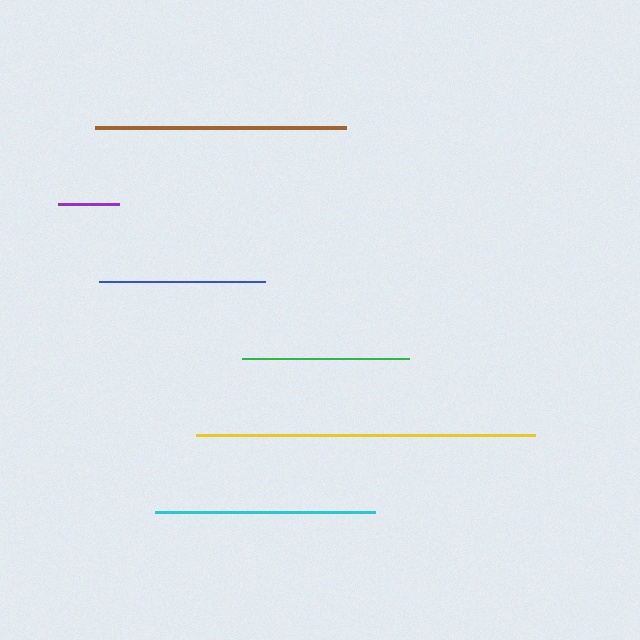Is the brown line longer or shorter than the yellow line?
The yellow line is longer than the brown line.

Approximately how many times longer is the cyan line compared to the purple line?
The cyan line is approximately 3.6 times the length of the purple line.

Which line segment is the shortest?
The purple line is the shortest at approximately 61 pixels.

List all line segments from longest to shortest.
From longest to shortest: yellow, brown, cyan, green, blue, purple.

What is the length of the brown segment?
The brown segment is approximately 251 pixels long.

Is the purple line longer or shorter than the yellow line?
The yellow line is longer than the purple line.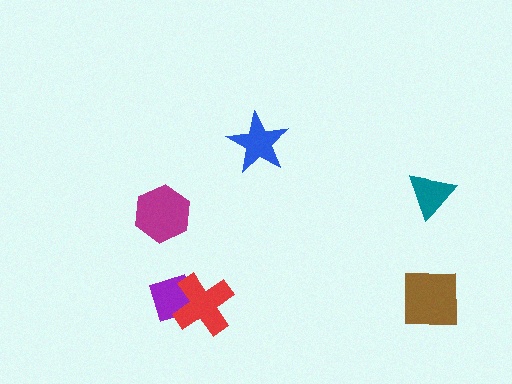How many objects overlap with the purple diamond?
1 object overlaps with the purple diamond.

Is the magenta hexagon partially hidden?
No, no other shape covers it.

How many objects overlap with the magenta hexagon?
0 objects overlap with the magenta hexagon.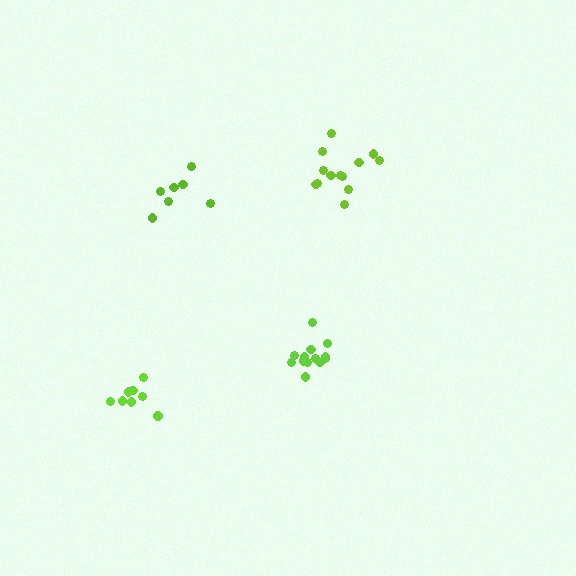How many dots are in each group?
Group 1: 13 dots, Group 2: 13 dots, Group 3: 7 dots, Group 4: 8 dots (41 total).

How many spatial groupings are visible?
There are 4 spatial groupings.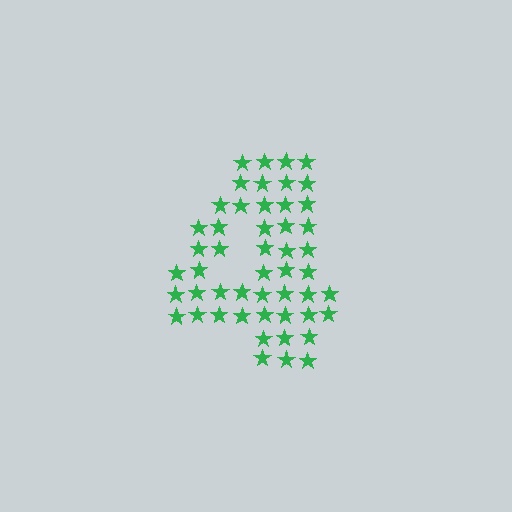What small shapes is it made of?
It is made of small stars.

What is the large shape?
The large shape is the digit 4.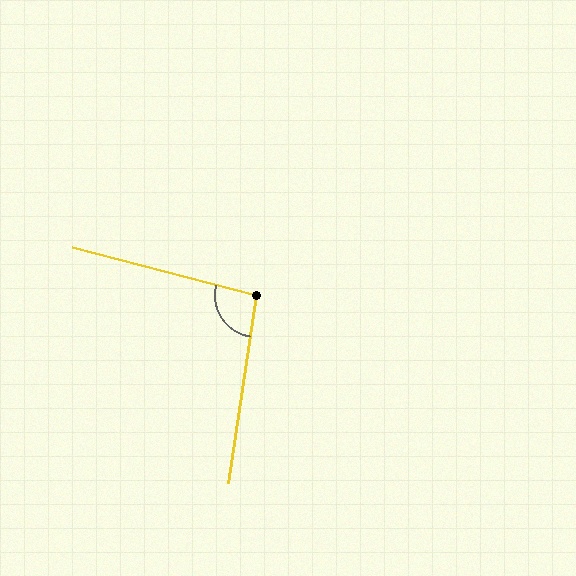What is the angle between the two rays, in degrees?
Approximately 96 degrees.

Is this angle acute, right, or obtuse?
It is obtuse.